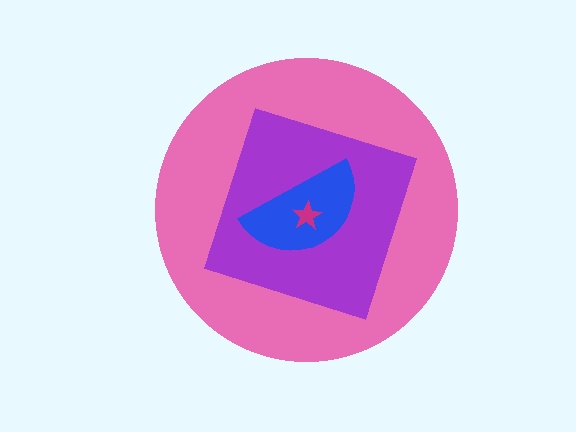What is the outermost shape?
The pink circle.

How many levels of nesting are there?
4.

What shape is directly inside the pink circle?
The purple diamond.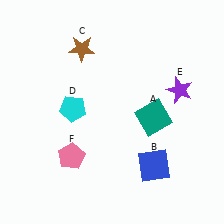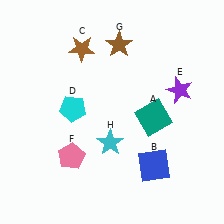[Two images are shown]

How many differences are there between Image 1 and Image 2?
There are 2 differences between the two images.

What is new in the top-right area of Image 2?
A brown star (G) was added in the top-right area of Image 2.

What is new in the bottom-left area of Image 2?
A cyan star (H) was added in the bottom-left area of Image 2.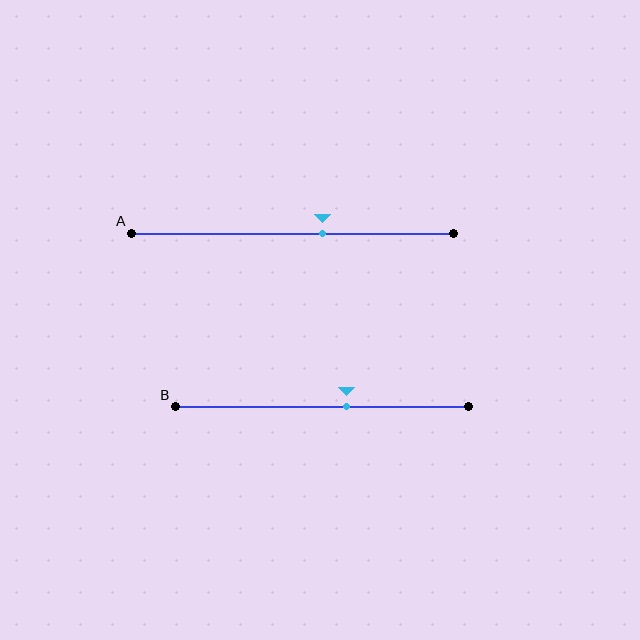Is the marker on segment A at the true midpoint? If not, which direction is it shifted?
No, the marker on segment A is shifted to the right by about 9% of the segment length.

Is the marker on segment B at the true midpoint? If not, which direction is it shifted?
No, the marker on segment B is shifted to the right by about 8% of the segment length.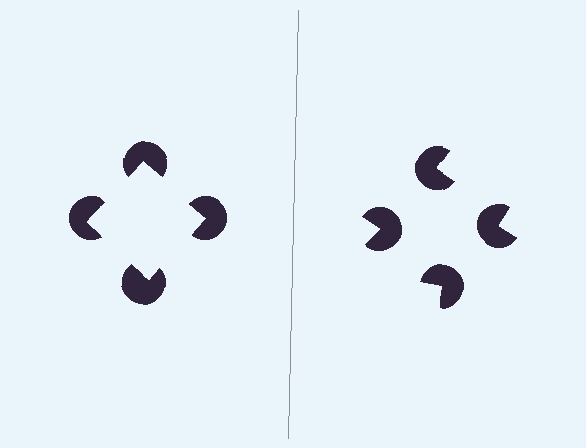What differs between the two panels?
The pac-man discs are positioned identically on both sides; only the wedge orientations differ. On the left they align to a square; on the right they are misaligned.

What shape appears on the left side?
An illusory square.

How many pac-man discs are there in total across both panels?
8 — 4 on each side.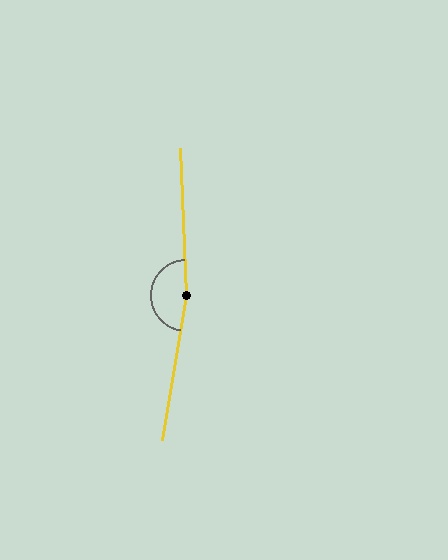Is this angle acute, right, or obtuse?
It is obtuse.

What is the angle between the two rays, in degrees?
Approximately 168 degrees.